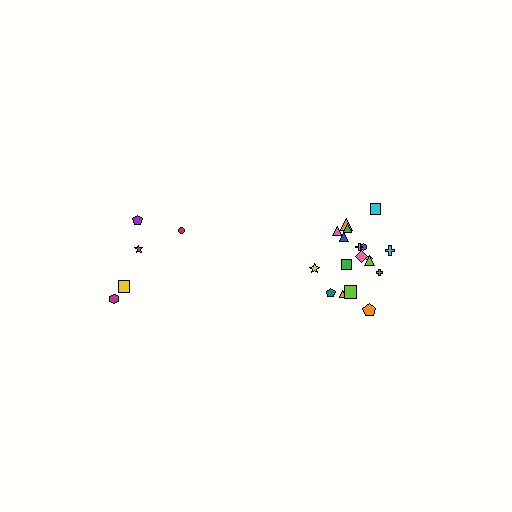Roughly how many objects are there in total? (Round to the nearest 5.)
Roughly 25 objects in total.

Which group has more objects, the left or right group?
The right group.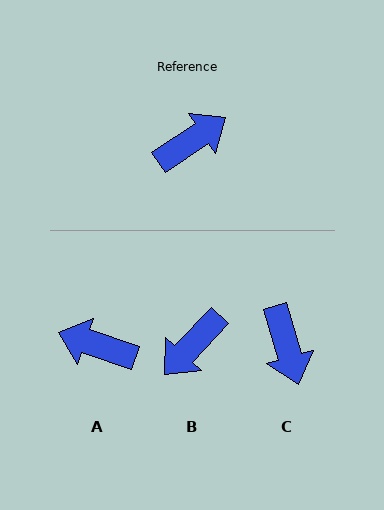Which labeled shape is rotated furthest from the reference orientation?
B, about 167 degrees away.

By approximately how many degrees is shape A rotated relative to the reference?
Approximately 128 degrees counter-clockwise.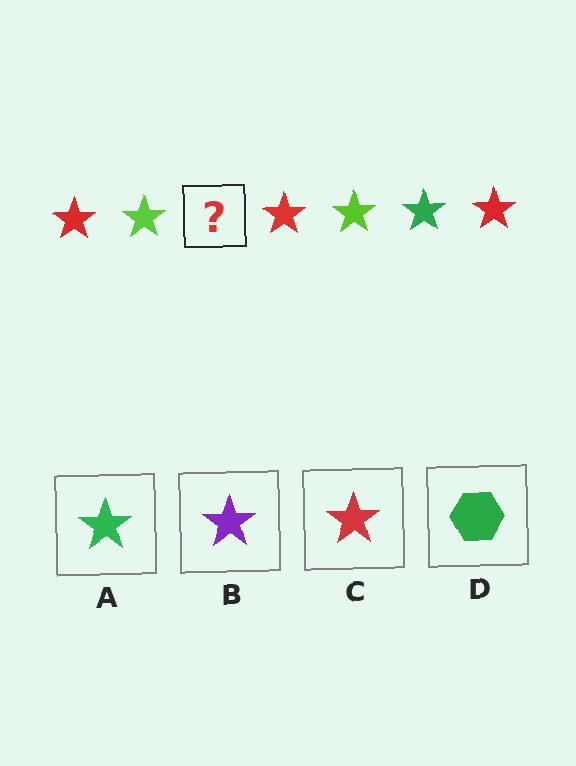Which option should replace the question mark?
Option A.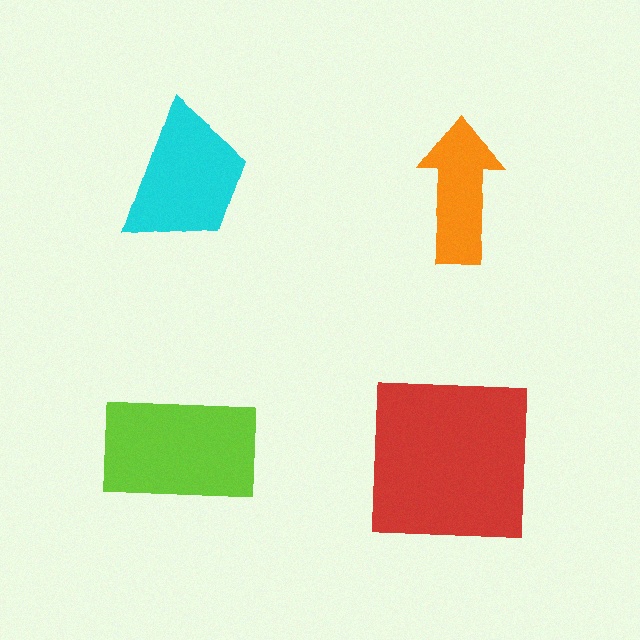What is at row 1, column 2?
An orange arrow.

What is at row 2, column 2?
A red square.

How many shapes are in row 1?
2 shapes.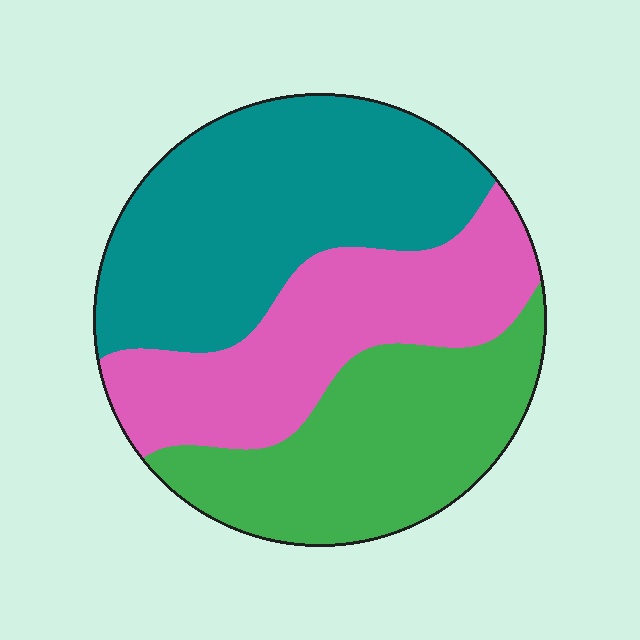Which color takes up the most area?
Teal, at roughly 40%.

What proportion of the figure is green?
Green covers around 30% of the figure.